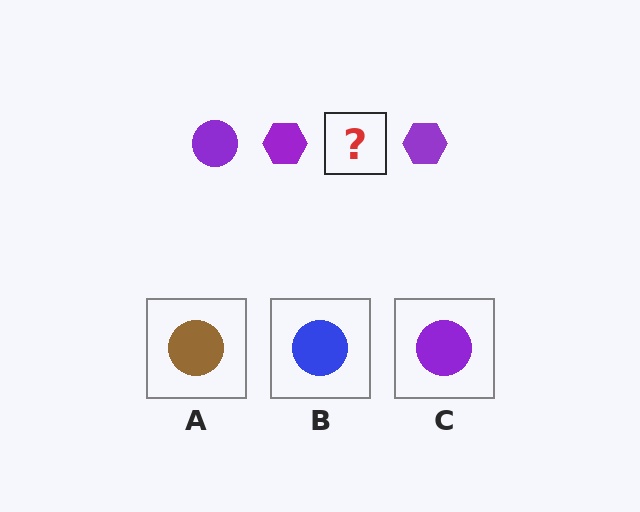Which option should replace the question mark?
Option C.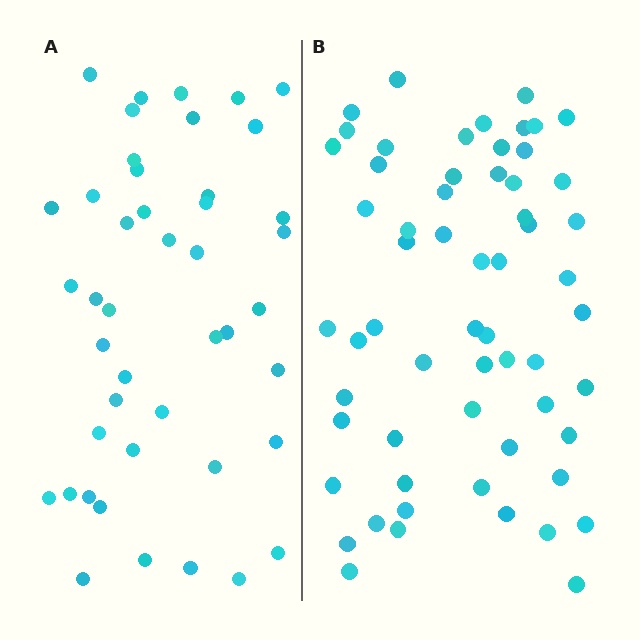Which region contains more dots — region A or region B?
Region B (the right region) has more dots.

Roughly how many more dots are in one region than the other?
Region B has approximately 15 more dots than region A.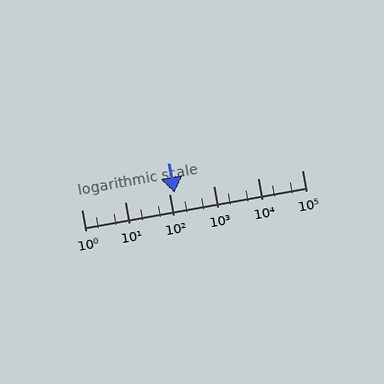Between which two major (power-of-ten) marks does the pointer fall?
The pointer is between 100 and 1000.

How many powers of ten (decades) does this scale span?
The scale spans 5 decades, from 1 to 100000.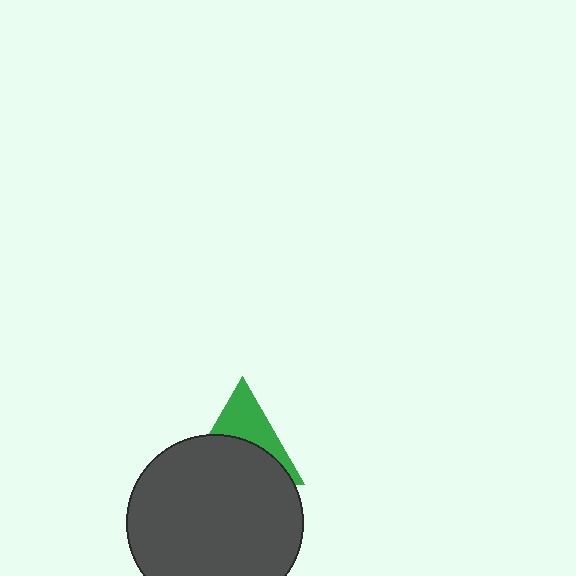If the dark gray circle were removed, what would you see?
You would see the complete green triangle.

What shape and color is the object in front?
The object in front is a dark gray circle.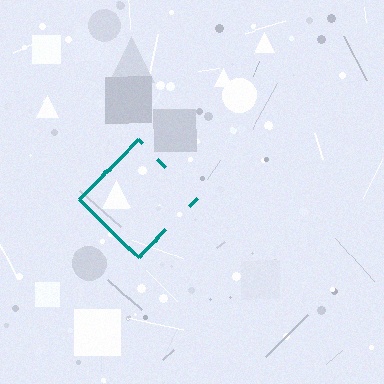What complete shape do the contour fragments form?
The contour fragments form a diamond.